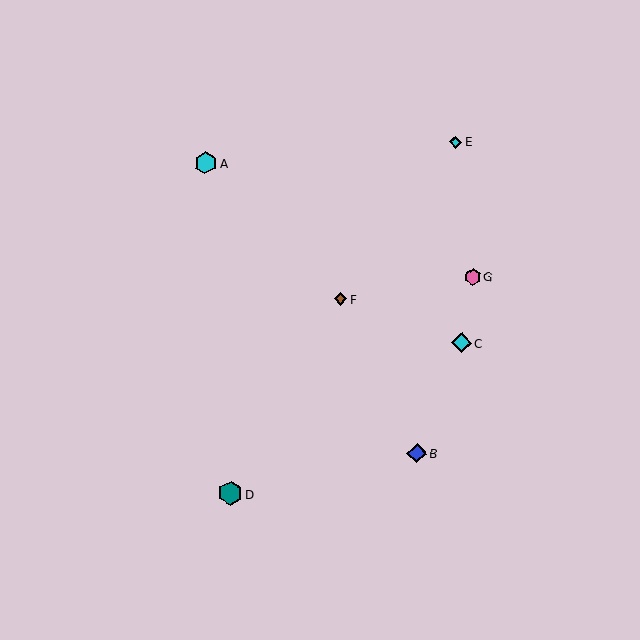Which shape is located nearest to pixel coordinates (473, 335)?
The cyan diamond (labeled C) at (461, 343) is nearest to that location.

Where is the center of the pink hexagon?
The center of the pink hexagon is at (473, 277).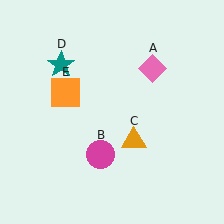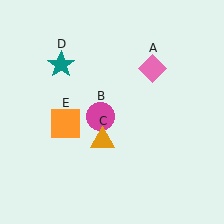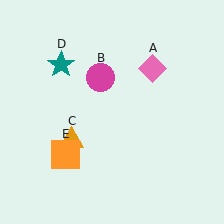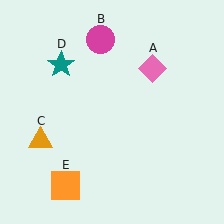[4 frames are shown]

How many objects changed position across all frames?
3 objects changed position: magenta circle (object B), orange triangle (object C), orange square (object E).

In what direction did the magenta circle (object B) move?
The magenta circle (object B) moved up.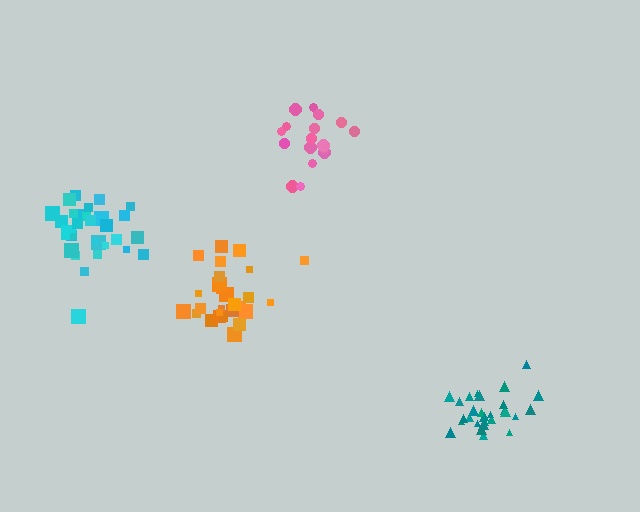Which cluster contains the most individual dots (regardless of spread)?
Cyan (31).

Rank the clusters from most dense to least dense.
teal, cyan, pink, orange.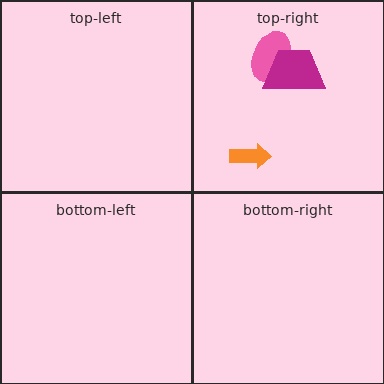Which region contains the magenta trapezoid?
The top-right region.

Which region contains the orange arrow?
The top-right region.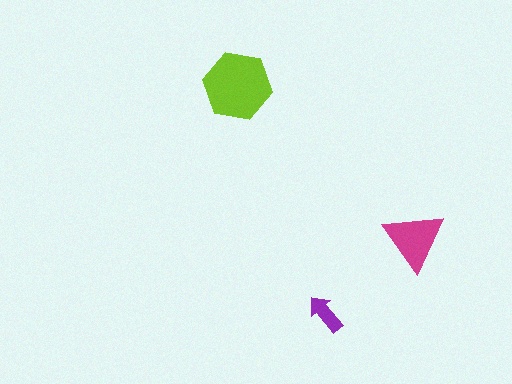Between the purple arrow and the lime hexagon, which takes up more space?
The lime hexagon.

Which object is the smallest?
The purple arrow.